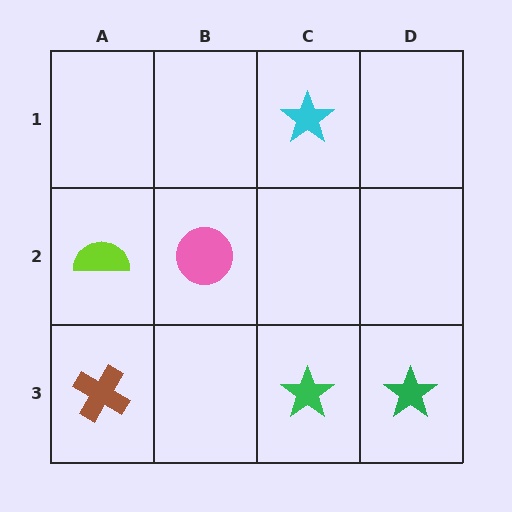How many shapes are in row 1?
1 shape.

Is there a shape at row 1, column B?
No, that cell is empty.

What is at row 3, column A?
A brown cross.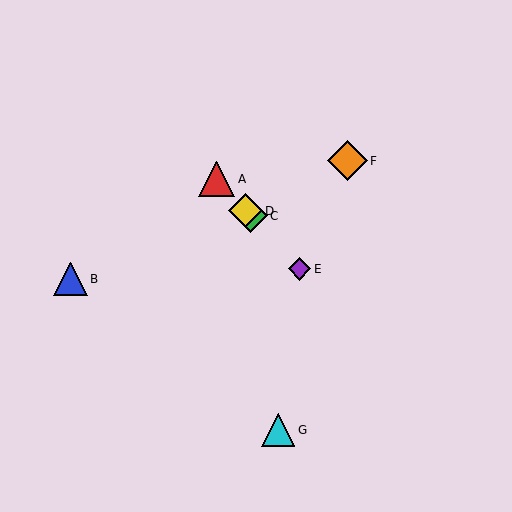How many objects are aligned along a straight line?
4 objects (A, C, D, E) are aligned along a straight line.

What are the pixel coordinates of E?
Object E is at (299, 269).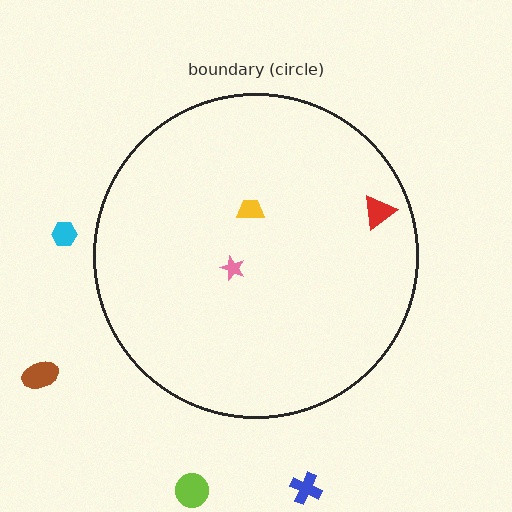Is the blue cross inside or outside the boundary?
Outside.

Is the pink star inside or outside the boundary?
Inside.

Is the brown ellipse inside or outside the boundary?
Outside.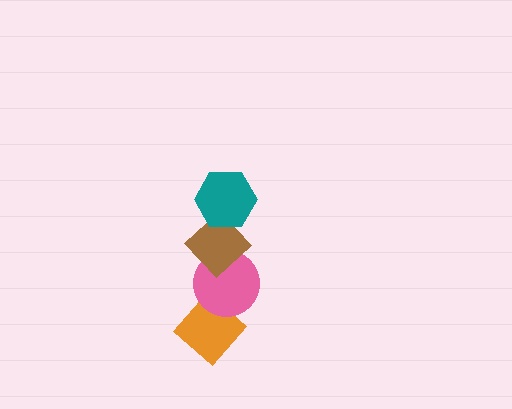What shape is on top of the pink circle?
The brown diamond is on top of the pink circle.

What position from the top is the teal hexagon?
The teal hexagon is 1st from the top.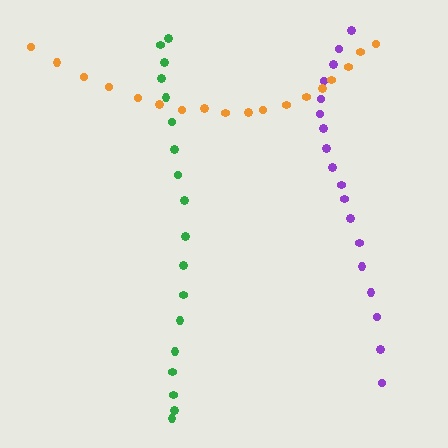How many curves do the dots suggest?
There are 3 distinct paths.